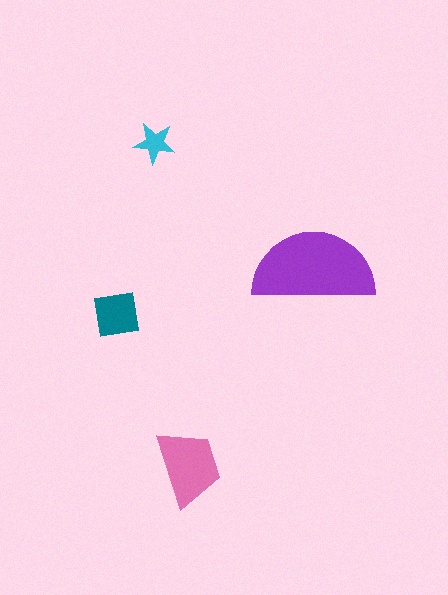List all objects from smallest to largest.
The cyan star, the teal square, the pink trapezoid, the purple semicircle.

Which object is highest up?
The cyan star is topmost.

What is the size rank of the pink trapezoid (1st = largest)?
2nd.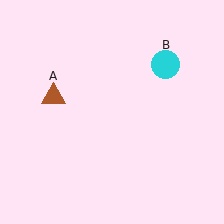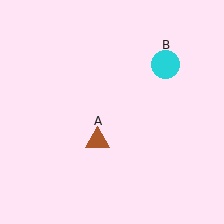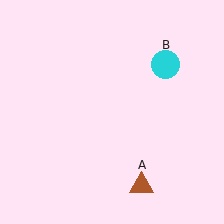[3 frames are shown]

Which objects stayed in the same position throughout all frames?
Cyan circle (object B) remained stationary.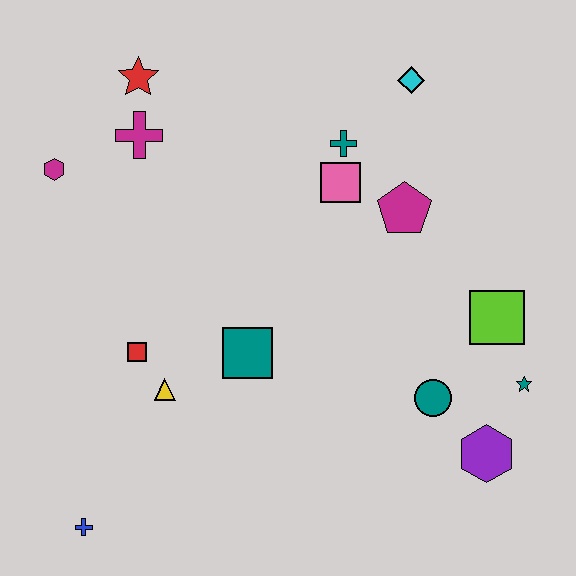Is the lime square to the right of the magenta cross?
Yes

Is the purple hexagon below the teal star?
Yes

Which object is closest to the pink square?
The teal cross is closest to the pink square.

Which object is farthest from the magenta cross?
The purple hexagon is farthest from the magenta cross.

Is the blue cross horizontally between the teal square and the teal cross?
No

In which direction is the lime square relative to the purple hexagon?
The lime square is above the purple hexagon.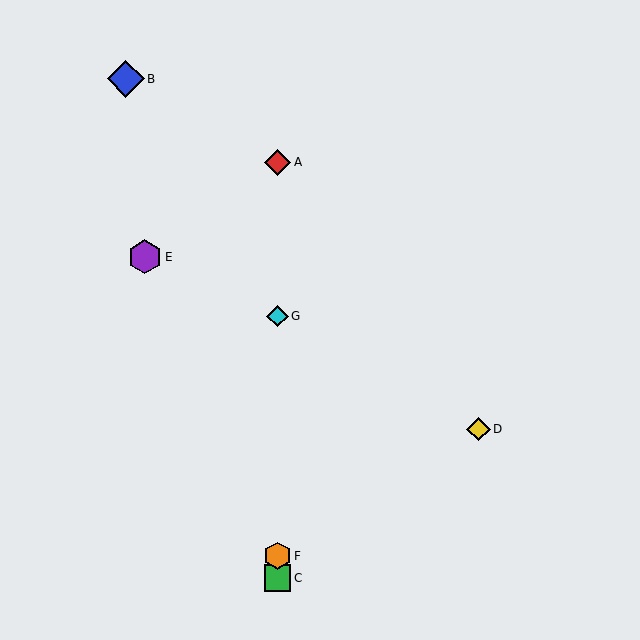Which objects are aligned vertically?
Objects A, C, F, G are aligned vertically.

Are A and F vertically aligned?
Yes, both are at x≈277.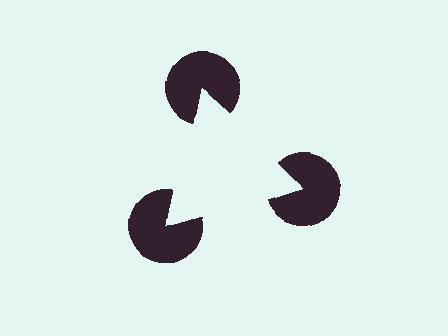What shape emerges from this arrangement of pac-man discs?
An illusory triangle — its edges are inferred from the aligned wedge cuts in the pac-man discs, not physically drawn.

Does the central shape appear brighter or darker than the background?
It typically appears slightly brighter than the background, even though no actual brightness change is drawn.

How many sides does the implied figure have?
3 sides.